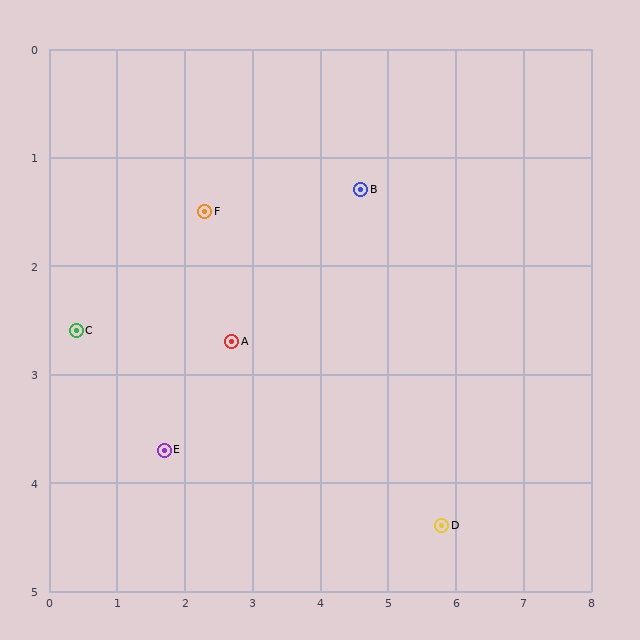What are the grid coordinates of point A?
Point A is at approximately (2.7, 2.7).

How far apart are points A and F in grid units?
Points A and F are about 1.3 grid units apart.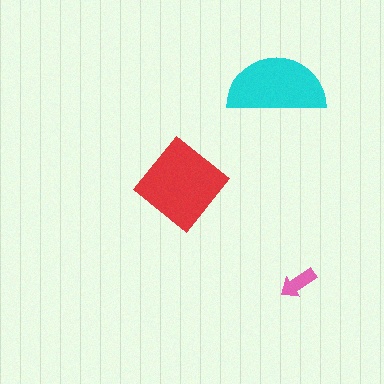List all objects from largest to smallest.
The red diamond, the cyan semicircle, the pink arrow.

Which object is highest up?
The cyan semicircle is topmost.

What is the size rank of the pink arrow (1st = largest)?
3rd.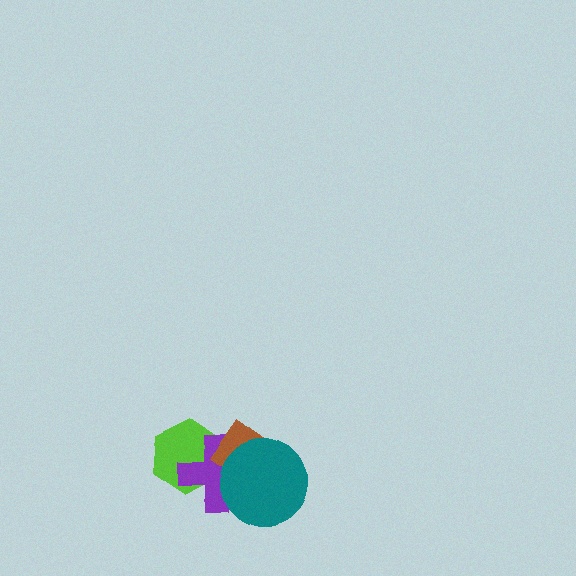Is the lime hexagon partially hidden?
Yes, it is partially covered by another shape.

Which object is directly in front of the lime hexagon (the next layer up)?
The purple cross is directly in front of the lime hexagon.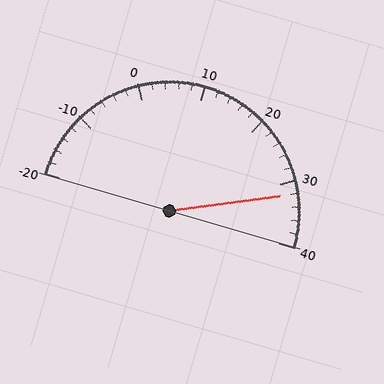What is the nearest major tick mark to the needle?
The nearest major tick mark is 30.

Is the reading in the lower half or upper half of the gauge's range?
The reading is in the upper half of the range (-20 to 40).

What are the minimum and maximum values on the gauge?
The gauge ranges from -20 to 40.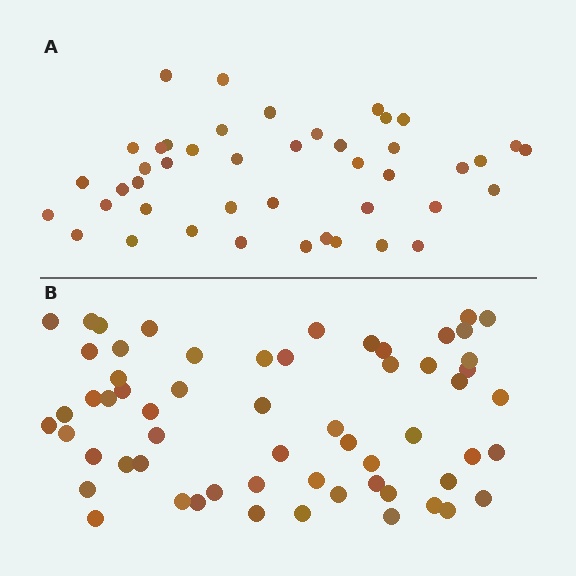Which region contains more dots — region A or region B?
Region B (the bottom region) has more dots.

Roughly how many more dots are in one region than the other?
Region B has approximately 15 more dots than region A.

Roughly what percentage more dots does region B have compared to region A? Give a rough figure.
About 35% more.